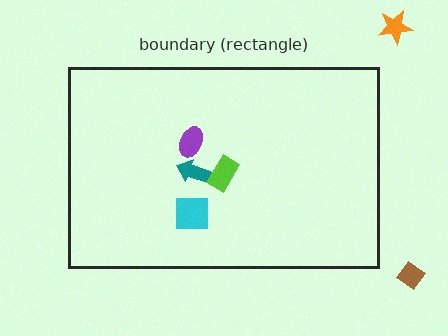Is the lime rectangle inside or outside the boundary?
Inside.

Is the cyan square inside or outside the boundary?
Inside.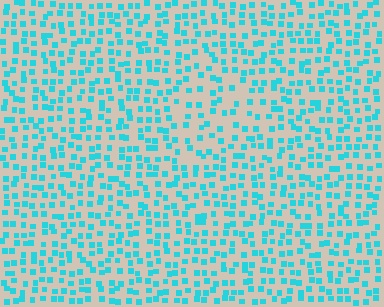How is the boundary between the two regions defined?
The boundary is defined by a change in element density (approximately 1.6x ratio). All elements are the same color, size, and shape.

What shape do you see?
I see a triangle.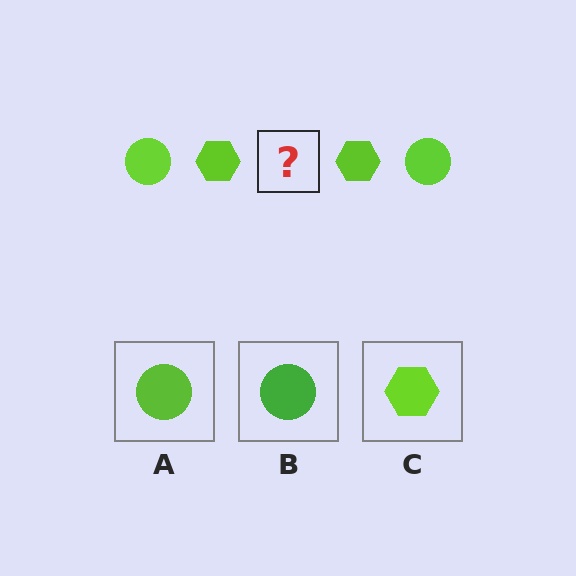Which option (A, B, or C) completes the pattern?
A.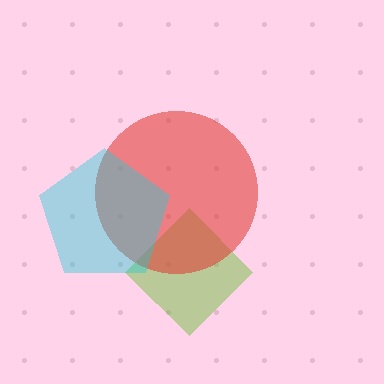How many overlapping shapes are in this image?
There are 3 overlapping shapes in the image.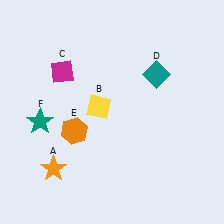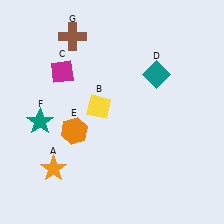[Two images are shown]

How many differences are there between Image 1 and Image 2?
There is 1 difference between the two images.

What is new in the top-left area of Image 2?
A brown cross (G) was added in the top-left area of Image 2.